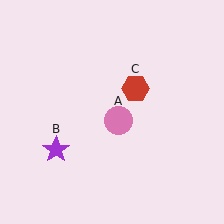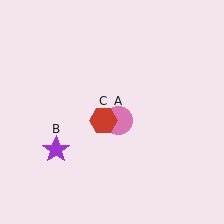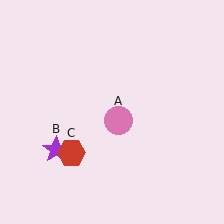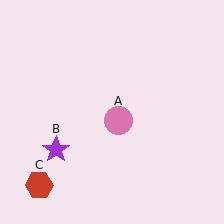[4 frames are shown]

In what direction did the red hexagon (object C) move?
The red hexagon (object C) moved down and to the left.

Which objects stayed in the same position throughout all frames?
Pink circle (object A) and purple star (object B) remained stationary.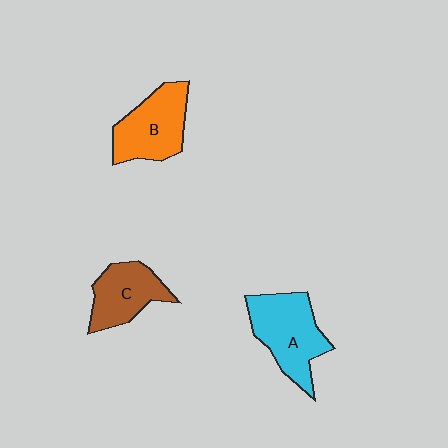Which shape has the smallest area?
Shape C (brown).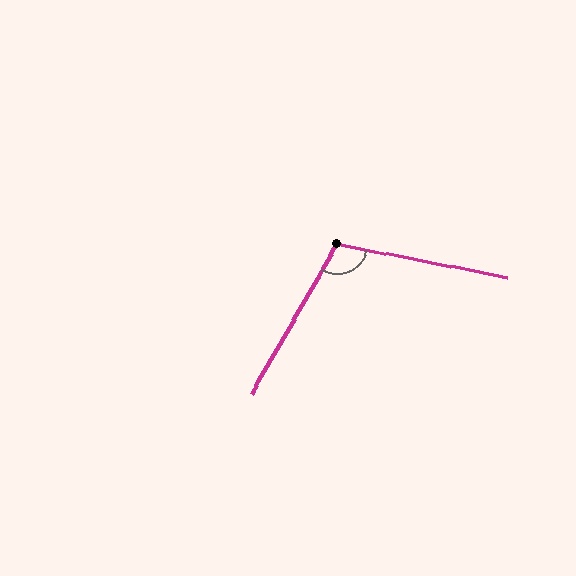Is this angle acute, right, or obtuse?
It is obtuse.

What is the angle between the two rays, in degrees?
Approximately 109 degrees.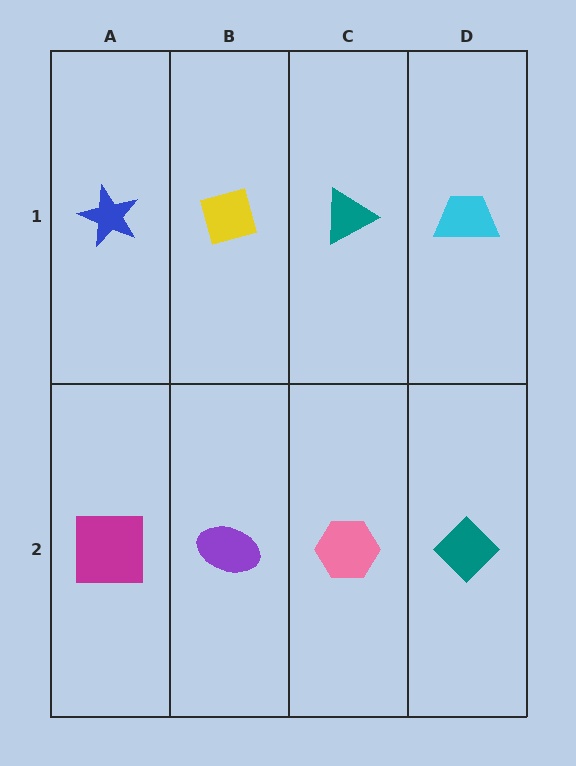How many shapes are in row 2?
4 shapes.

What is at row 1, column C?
A teal triangle.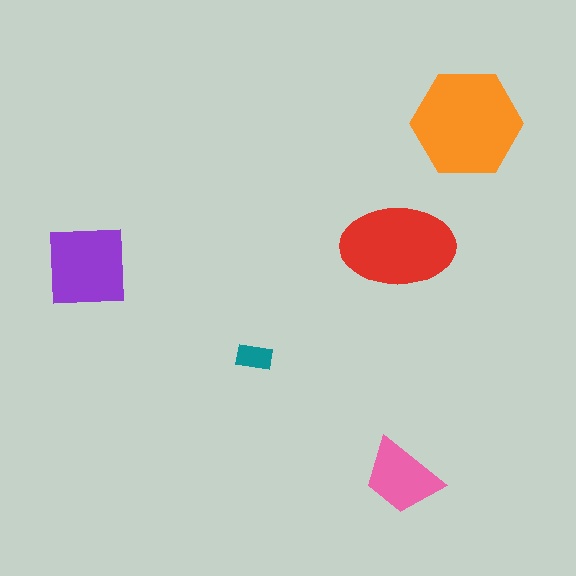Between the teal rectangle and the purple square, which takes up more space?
The purple square.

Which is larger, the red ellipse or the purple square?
The red ellipse.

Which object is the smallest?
The teal rectangle.